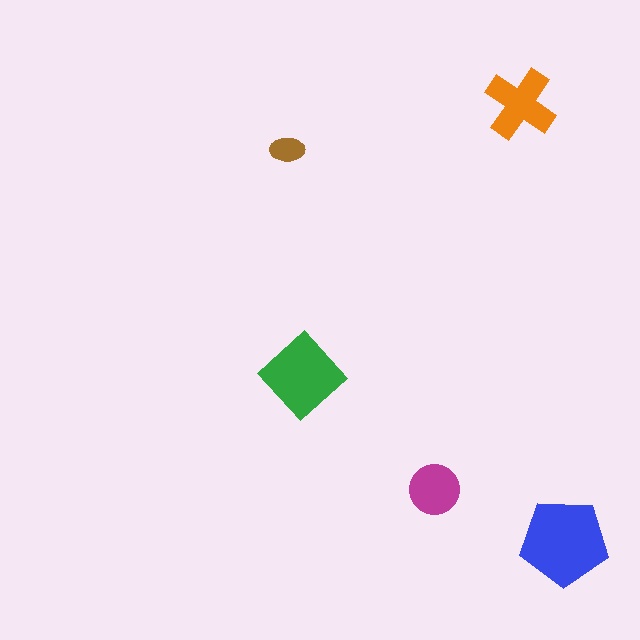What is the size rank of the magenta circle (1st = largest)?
4th.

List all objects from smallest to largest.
The brown ellipse, the magenta circle, the orange cross, the green diamond, the blue pentagon.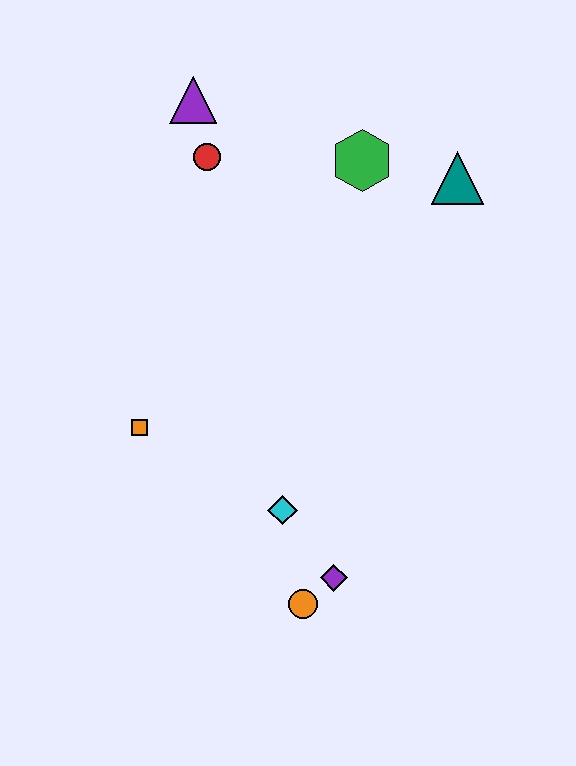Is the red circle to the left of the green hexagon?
Yes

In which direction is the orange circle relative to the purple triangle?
The orange circle is below the purple triangle.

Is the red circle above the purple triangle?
No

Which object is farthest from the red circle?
The orange circle is farthest from the red circle.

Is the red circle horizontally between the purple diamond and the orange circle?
No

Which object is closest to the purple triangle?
The red circle is closest to the purple triangle.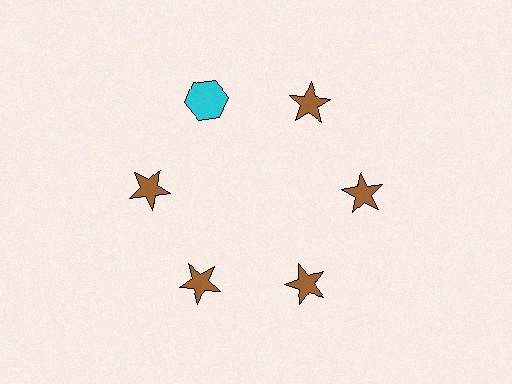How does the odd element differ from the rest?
It differs in both color (cyan instead of brown) and shape (hexagon instead of star).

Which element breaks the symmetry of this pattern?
The cyan hexagon at roughly the 11 o'clock position breaks the symmetry. All other shapes are brown stars.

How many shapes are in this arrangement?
There are 6 shapes arranged in a ring pattern.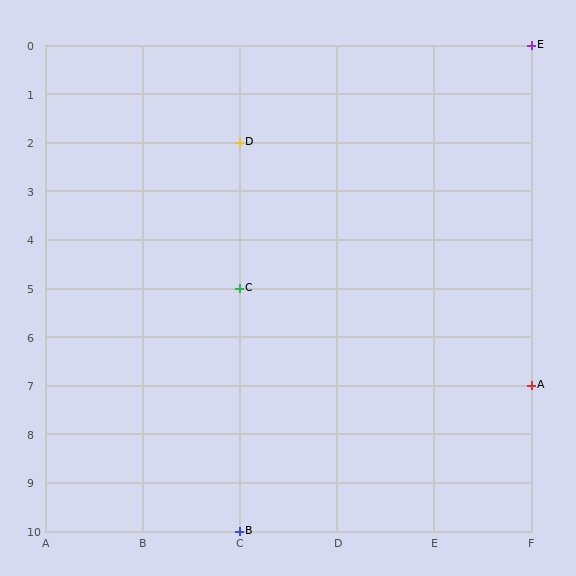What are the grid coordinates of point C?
Point C is at grid coordinates (C, 5).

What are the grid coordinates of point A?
Point A is at grid coordinates (F, 7).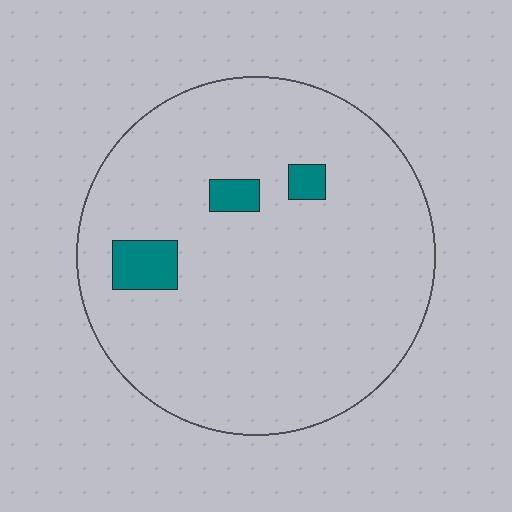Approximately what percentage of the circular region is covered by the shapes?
Approximately 5%.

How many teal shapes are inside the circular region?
3.